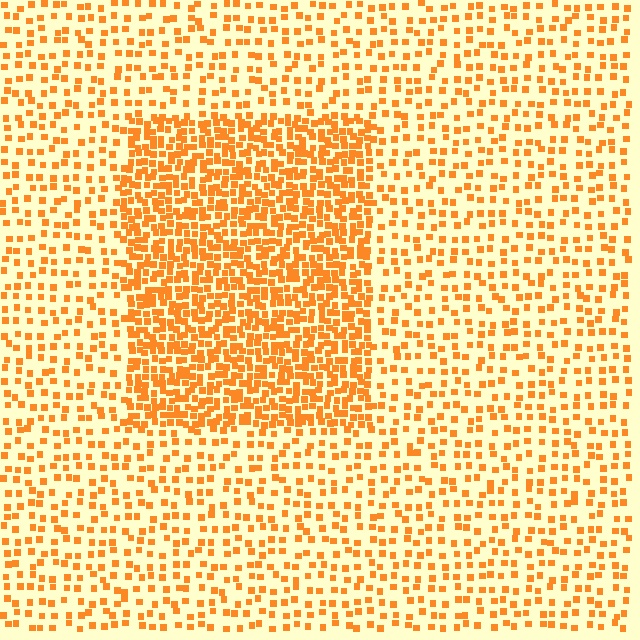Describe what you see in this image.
The image contains small orange elements arranged at two different densities. A rectangle-shaped region is visible where the elements are more densely packed than the surrounding area.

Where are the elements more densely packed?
The elements are more densely packed inside the rectangle boundary.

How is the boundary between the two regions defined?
The boundary is defined by a change in element density (approximately 2.4x ratio). All elements are the same color, size, and shape.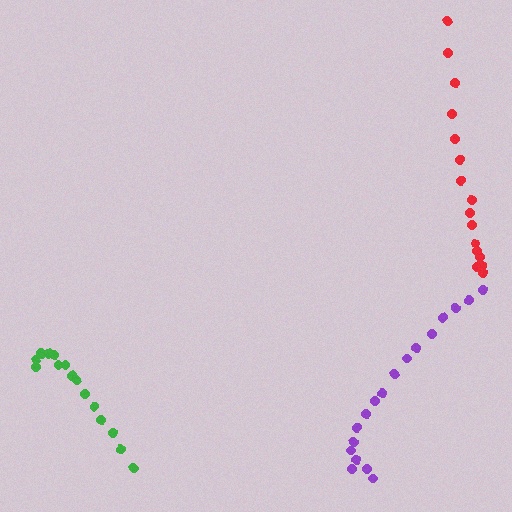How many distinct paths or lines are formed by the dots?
There are 3 distinct paths.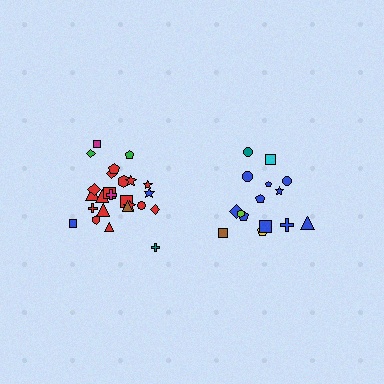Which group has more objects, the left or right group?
The left group.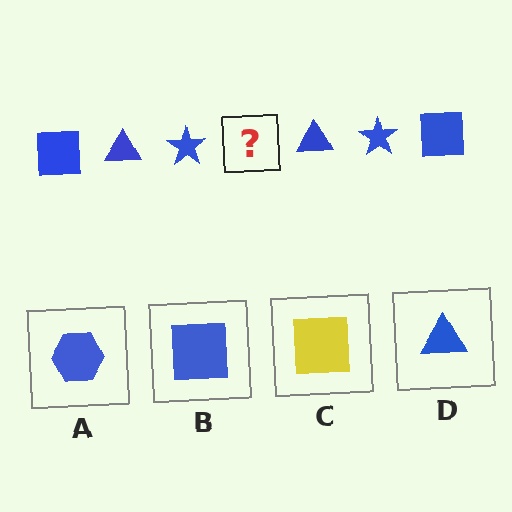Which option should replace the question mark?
Option B.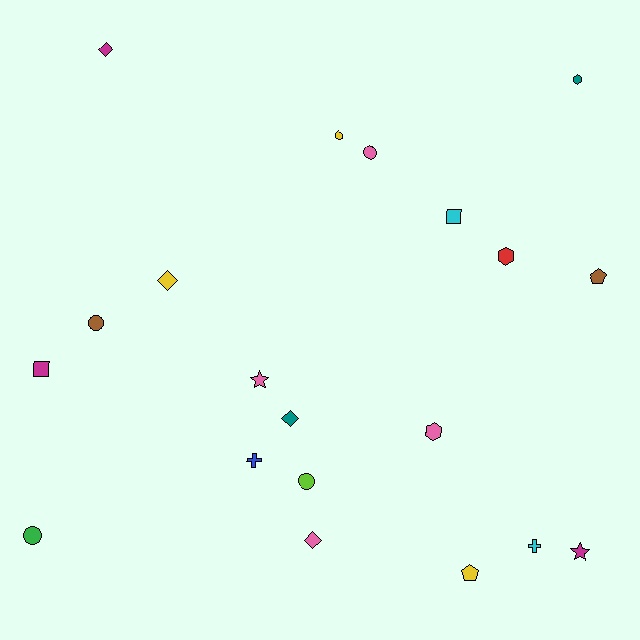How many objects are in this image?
There are 20 objects.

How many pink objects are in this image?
There are 4 pink objects.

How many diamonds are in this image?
There are 4 diamonds.